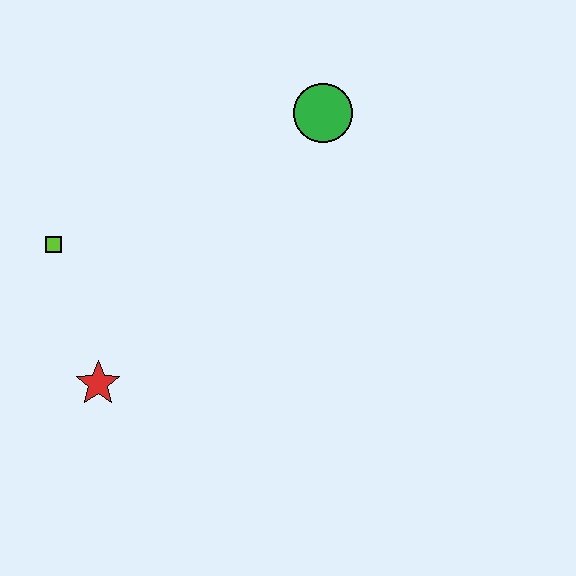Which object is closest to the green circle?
The lime square is closest to the green circle.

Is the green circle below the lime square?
No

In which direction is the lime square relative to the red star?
The lime square is above the red star.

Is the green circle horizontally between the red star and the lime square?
No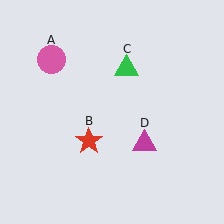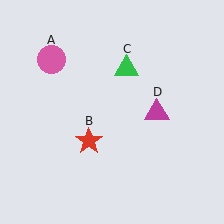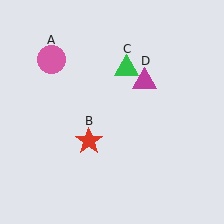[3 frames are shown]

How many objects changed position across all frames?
1 object changed position: magenta triangle (object D).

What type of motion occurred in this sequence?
The magenta triangle (object D) rotated counterclockwise around the center of the scene.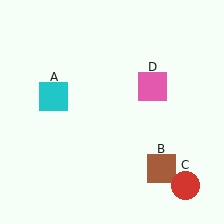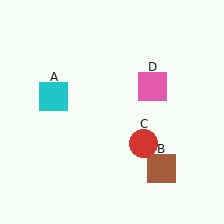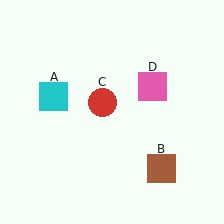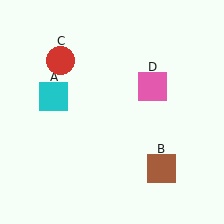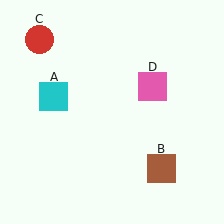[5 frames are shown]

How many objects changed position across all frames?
1 object changed position: red circle (object C).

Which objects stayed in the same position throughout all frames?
Cyan square (object A) and brown square (object B) and pink square (object D) remained stationary.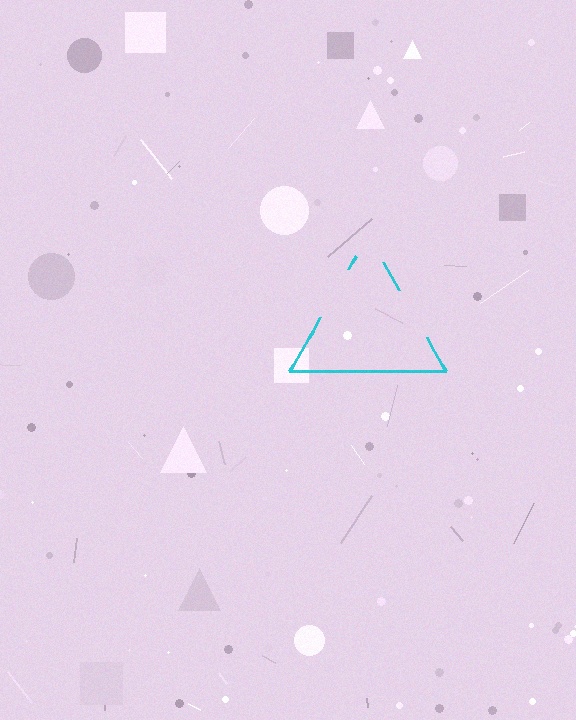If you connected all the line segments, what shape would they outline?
They would outline a triangle.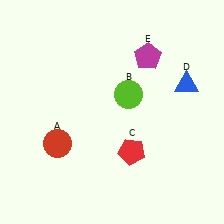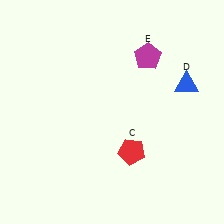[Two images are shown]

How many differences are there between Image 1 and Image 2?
There are 2 differences between the two images.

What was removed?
The lime circle (B), the red circle (A) were removed in Image 2.